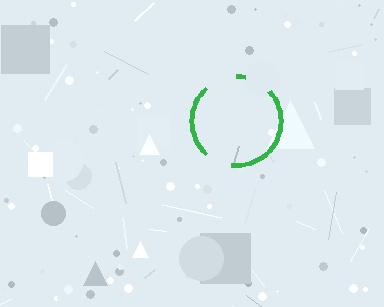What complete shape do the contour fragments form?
The contour fragments form a circle.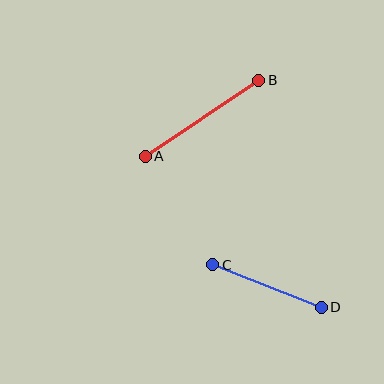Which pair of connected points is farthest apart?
Points A and B are farthest apart.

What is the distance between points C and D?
The distance is approximately 117 pixels.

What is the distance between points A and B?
The distance is approximately 137 pixels.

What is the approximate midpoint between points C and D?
The midpoint is at approximately (267, 286) pixels.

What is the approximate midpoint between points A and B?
The midpoint is at approximately (202, 118) pixels.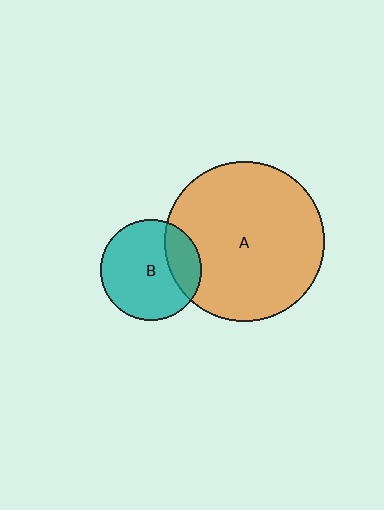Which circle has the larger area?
Circle A (orange).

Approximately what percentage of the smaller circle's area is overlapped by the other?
Approximately 25%.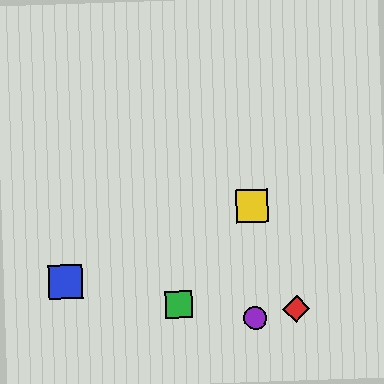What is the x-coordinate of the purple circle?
The purple circle is at x≈256.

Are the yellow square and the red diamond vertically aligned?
No, the yellow square is at x≈252 and the red diamond is at x≈296.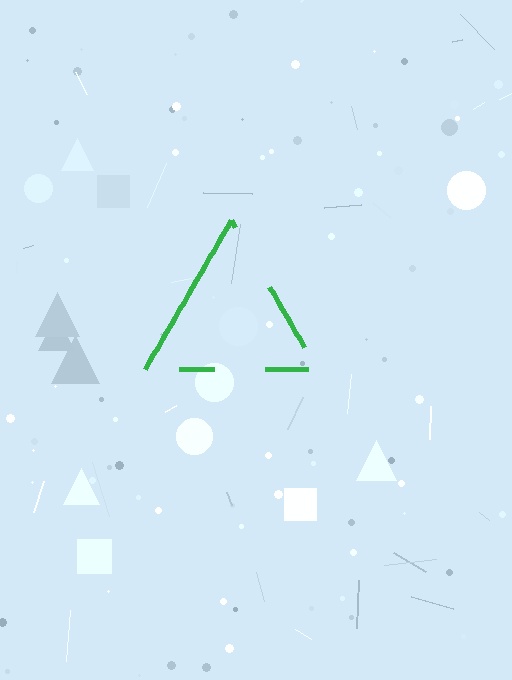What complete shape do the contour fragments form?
The contour fragments form a triangle.